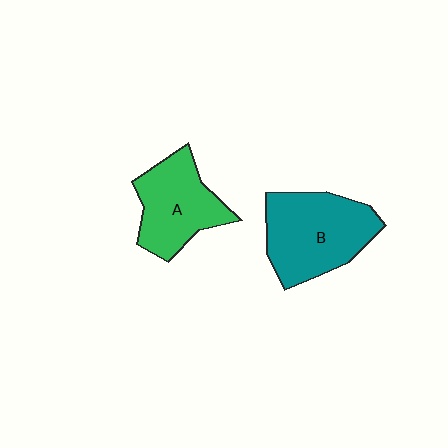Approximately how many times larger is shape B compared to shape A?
Approximately 1.3 times.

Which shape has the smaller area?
Shape A (green).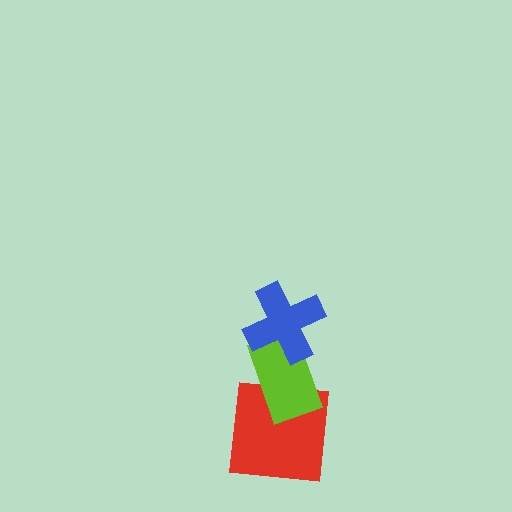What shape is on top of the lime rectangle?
The blue cross is on top of the lime rectangle.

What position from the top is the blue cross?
The blue cross is 1st from the top.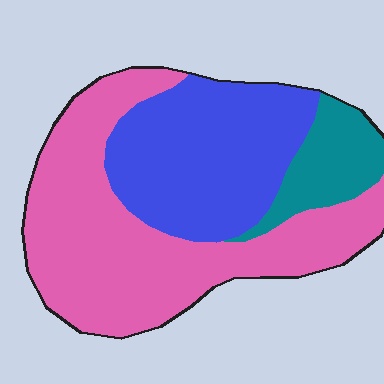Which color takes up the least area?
Teal, at roughly 10%.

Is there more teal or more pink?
Pink.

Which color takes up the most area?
Pink, at roughly 50%.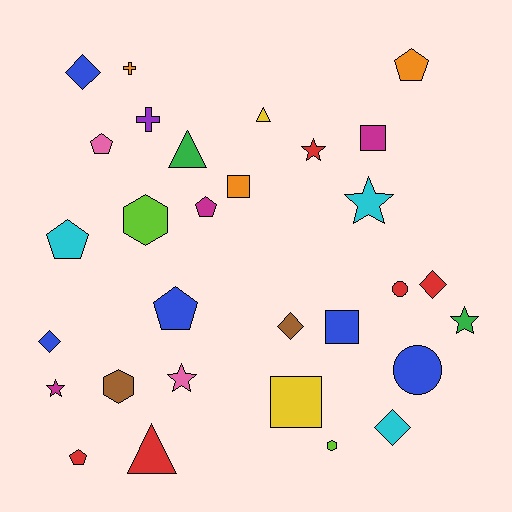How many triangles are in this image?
There are 3 triangles.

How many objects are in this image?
There are 30 objects.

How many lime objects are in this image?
There are 2 lime objects.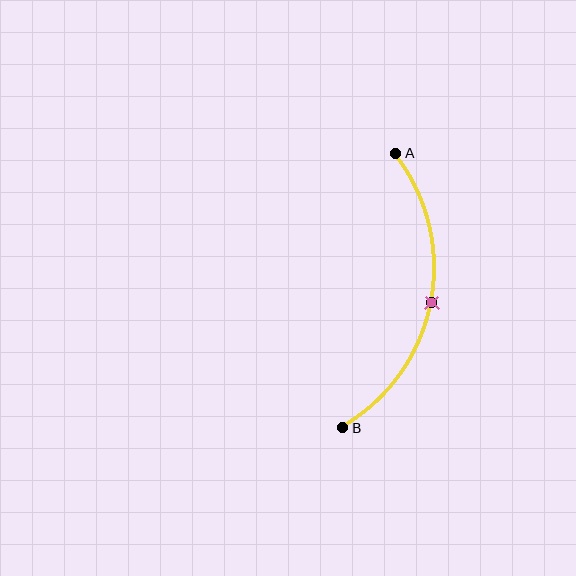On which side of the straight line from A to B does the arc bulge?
The arc bulges to the right of the straight line connecting A and B.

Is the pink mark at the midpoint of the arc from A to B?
Yes. The pink mark lies on the arc at equal arc-length from both A and B — it is the arc midpoint.